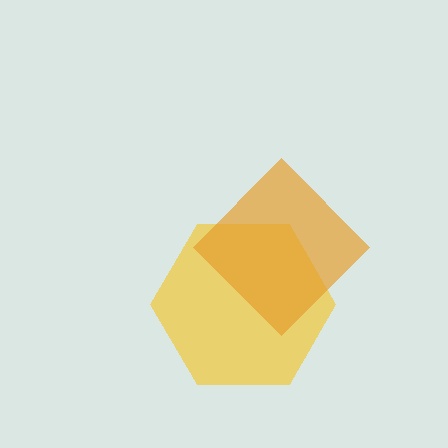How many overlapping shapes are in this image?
There are 2 overlapping shapes in the image.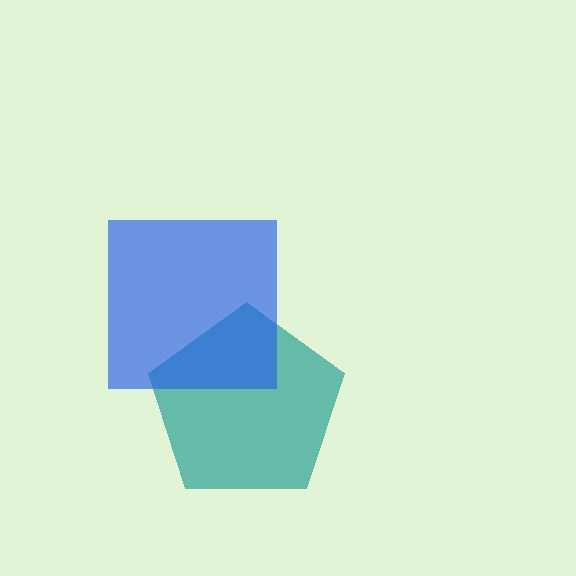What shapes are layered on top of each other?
The layered shapes are: a teal pentagon, a blue square.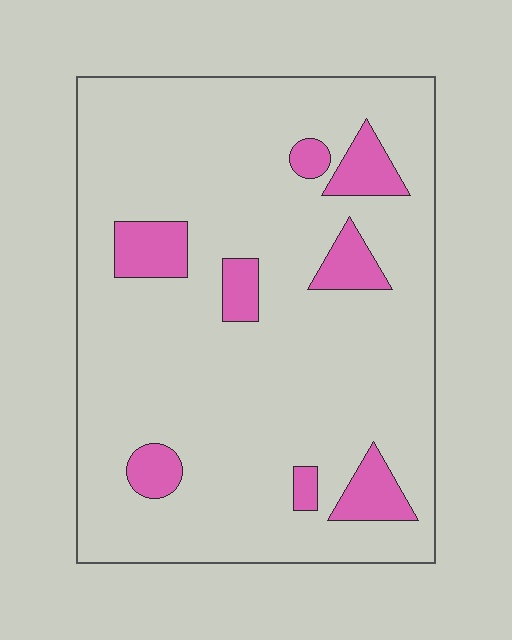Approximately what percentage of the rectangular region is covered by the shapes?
Approximately 15%.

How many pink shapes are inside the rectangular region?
8.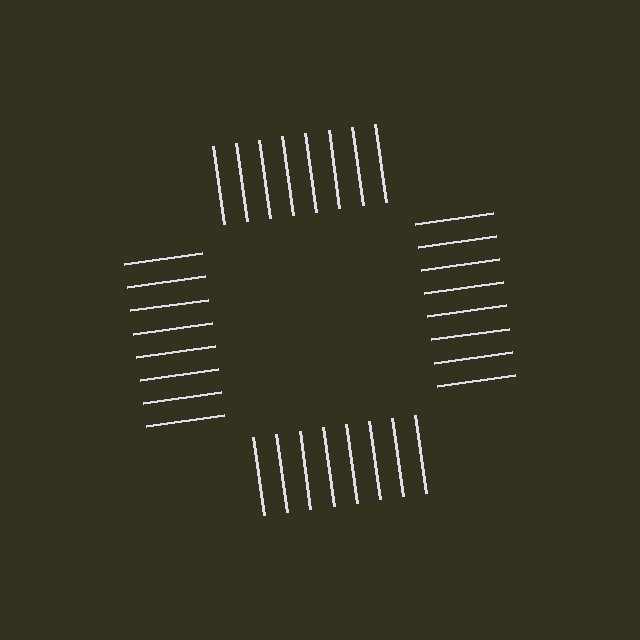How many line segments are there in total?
32 — 8 along each of the 4 edges.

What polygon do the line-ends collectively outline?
An illusory square — the line segments terminate on its edges but no continuous stroke is drawn.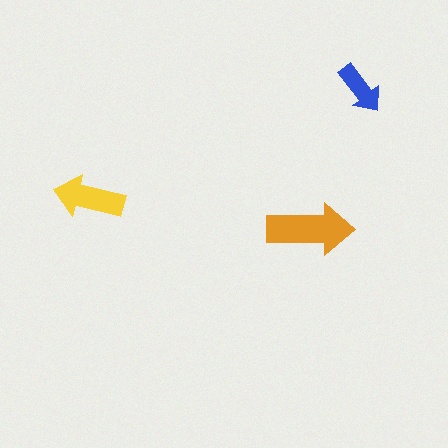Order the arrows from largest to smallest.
the orange one, the yellow one, the blue one.